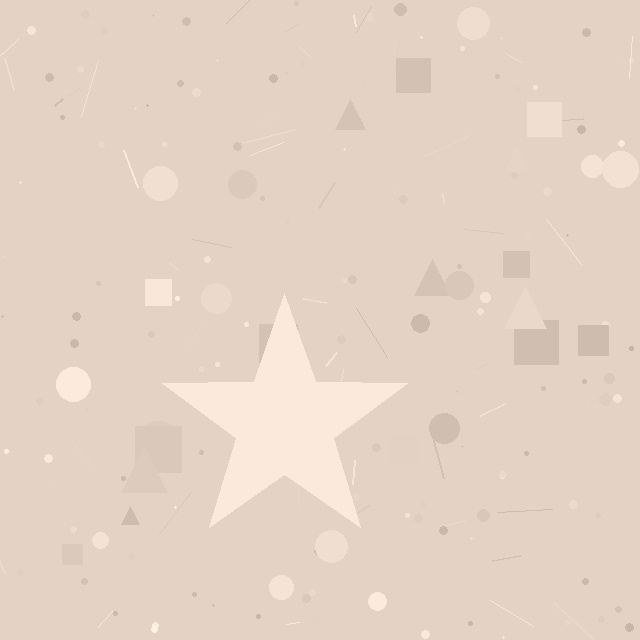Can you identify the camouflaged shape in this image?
The camouflaged shape is a star.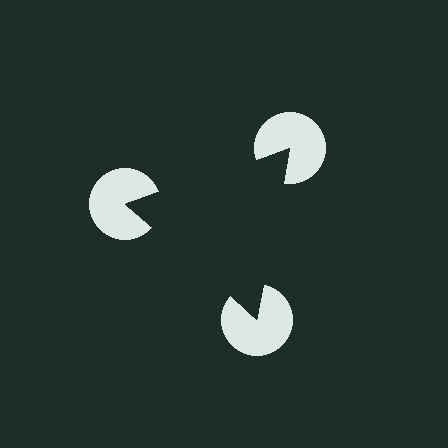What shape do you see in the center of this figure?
An illusory triangle — its edges are inferred from the aligned wedge cuts in the pac-man discs, not physically drawn.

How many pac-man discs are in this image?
There are 3 — one at each vertex of the illusory triangle.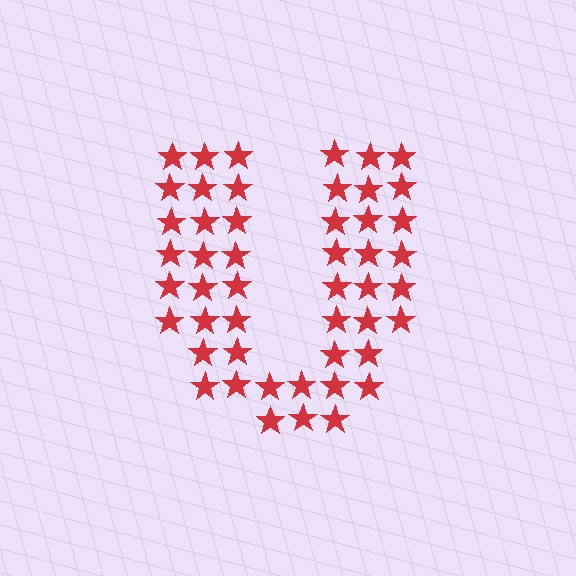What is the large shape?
The large shape is the letter U.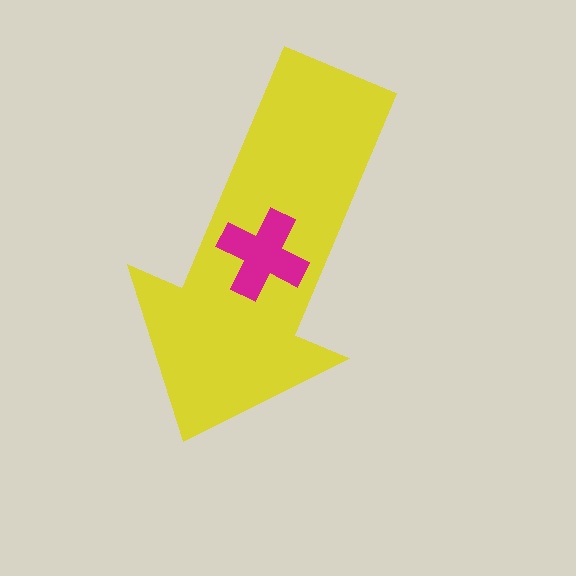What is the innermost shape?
The magenta cross.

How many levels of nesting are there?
2.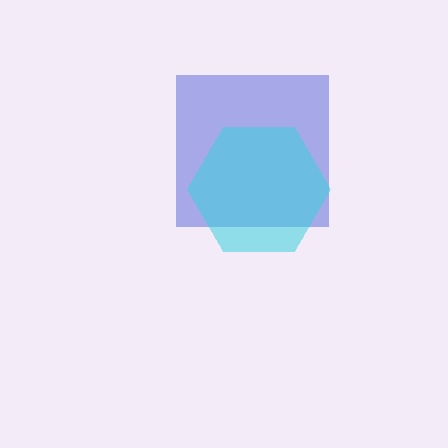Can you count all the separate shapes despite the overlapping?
Yes, there are 2 separate shapes.